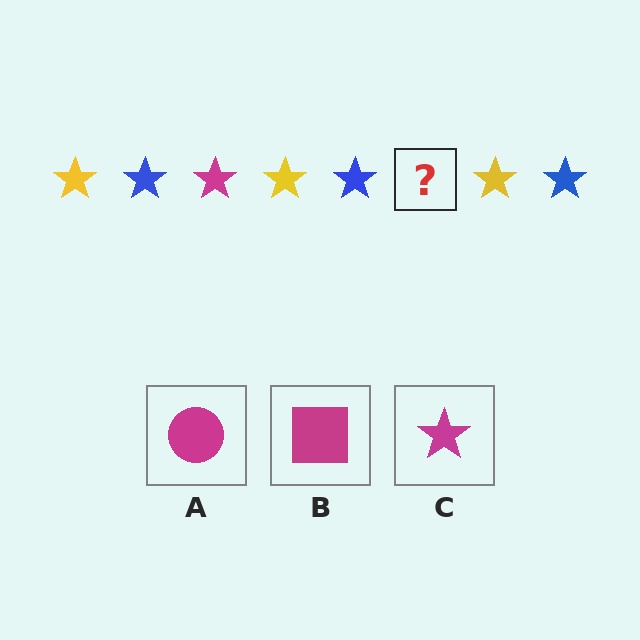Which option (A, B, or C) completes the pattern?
C.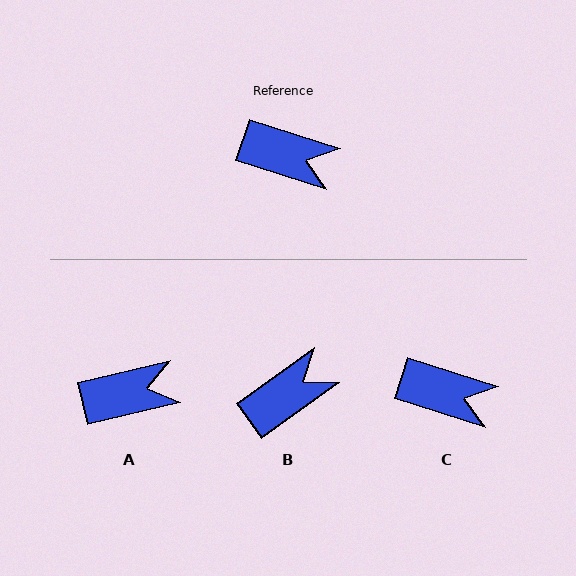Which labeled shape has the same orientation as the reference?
C.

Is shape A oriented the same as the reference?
No, it is off by about 31 degrees.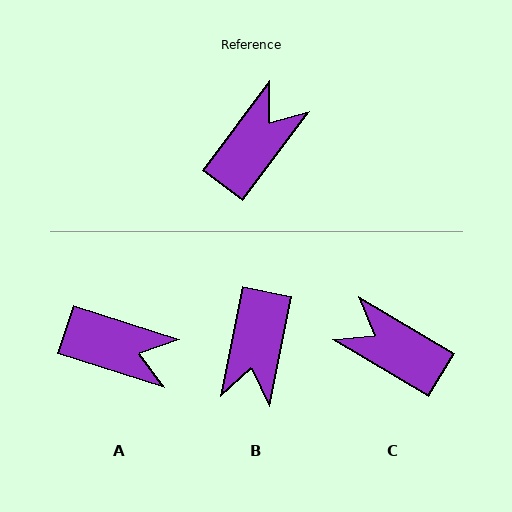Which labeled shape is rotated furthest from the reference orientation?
B, about 154 degrees away.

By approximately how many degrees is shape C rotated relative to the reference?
Approximately 96 degrees counter-clockwise.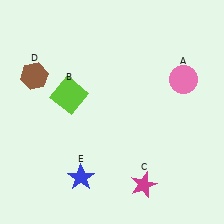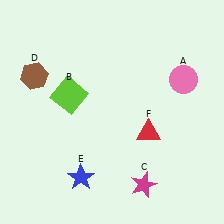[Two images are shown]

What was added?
A red triangle (F) was added in Image 2.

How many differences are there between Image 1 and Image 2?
There is 1 difference between the two images.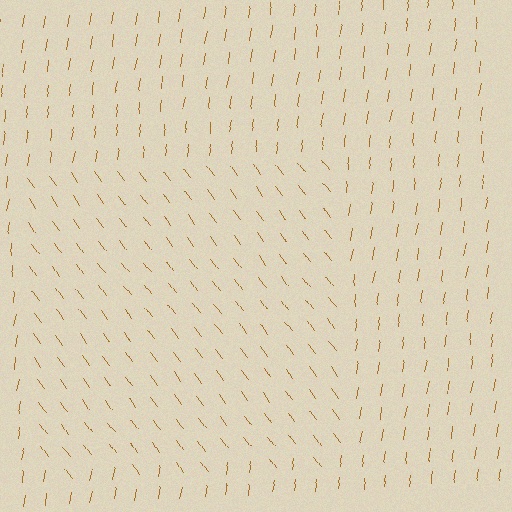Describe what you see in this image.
The image is filled with small brown line segments. A rectangle region in the image has lines oriented differently from the surrounding lines, creating a visible texture boundary.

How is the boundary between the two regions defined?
The boundary is defined purely by a change in line orientation (approximately 45 degrees difference). All lines are the same color and thickness.